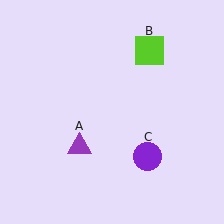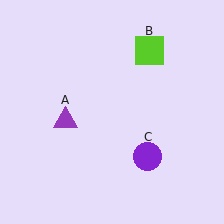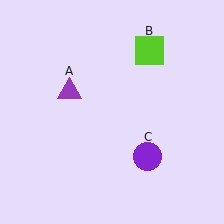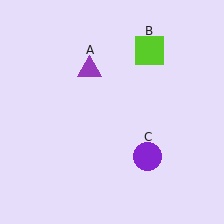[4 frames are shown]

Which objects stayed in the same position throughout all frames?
Lime square (object B) and purple circle (object C) remained stationary.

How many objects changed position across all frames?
1 object changed position: purple triangle (object A).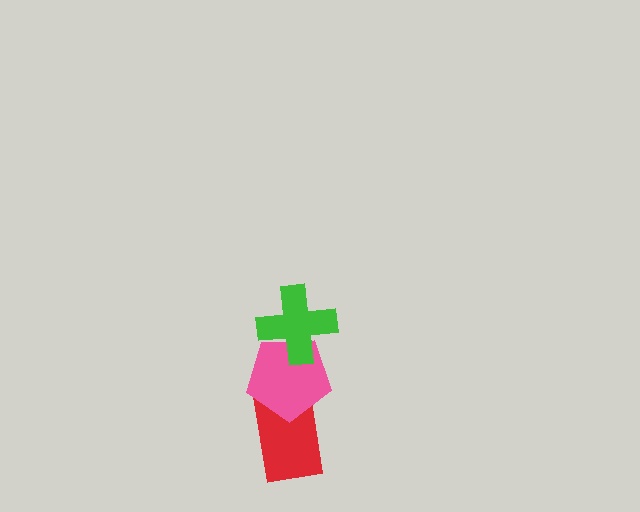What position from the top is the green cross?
The green cross is 1st from the top.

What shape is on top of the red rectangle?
The pink pentagon is on top of the red rectangle.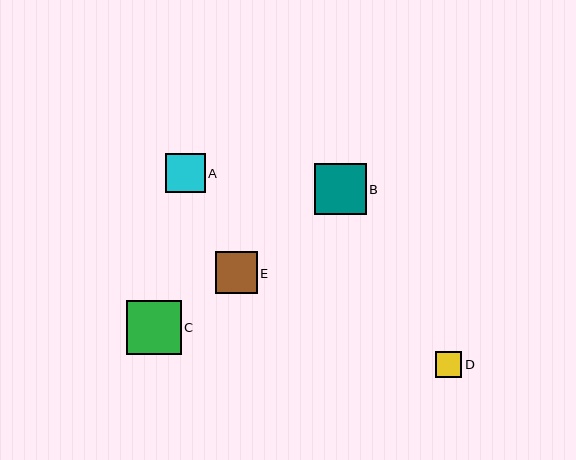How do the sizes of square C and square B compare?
Square C and square B are approximately the same size.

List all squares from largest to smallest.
From largest to smallest: C, B, E, A, D.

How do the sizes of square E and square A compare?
Square E and square A are approximately the same size.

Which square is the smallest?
Square D is the smallest with a size of approximately 26 pixels.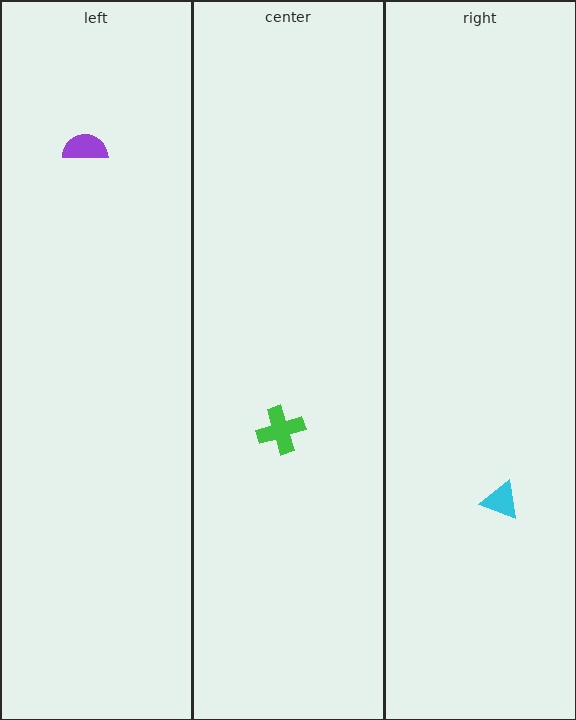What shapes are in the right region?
The cyan triangle.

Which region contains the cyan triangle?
The right region.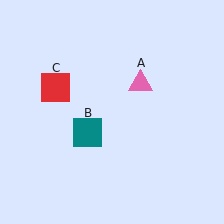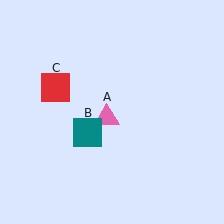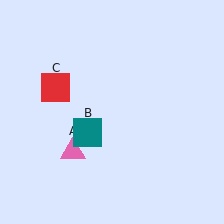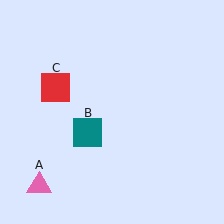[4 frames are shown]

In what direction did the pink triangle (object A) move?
The pink triangle (object A) moved down and to the left.